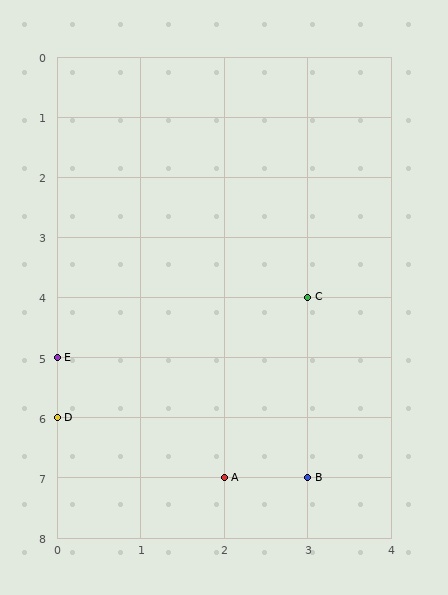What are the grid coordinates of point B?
Point B is at grid coordinates (3, 7).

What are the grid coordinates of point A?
Point A is at grid coordinates (2, 7).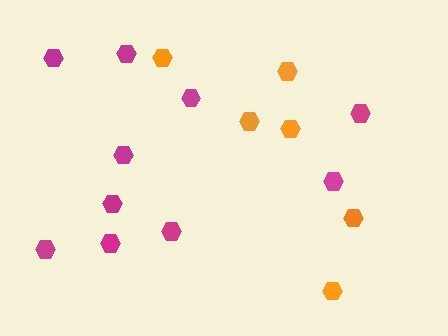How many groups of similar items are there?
There are 2 groups: one group of magenta hexagons (10) and one group of orange hexagons (6).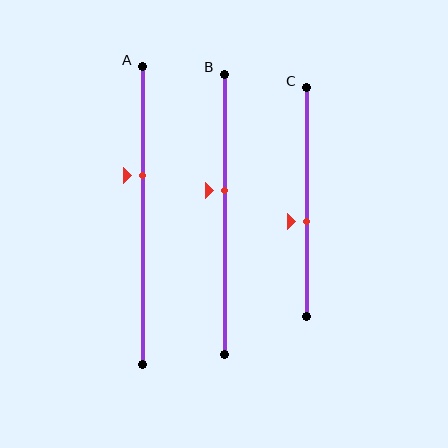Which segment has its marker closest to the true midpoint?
Segment C has its marker closest to the true midpoint.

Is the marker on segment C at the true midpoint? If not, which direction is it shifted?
No, the marker on segment C is shifted downward by about 9% of the segment length.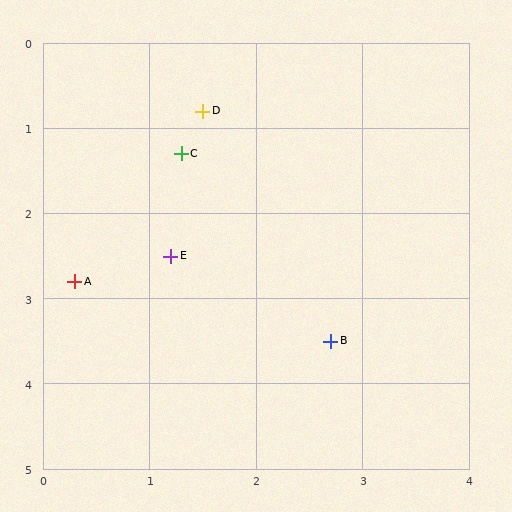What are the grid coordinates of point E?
Point E is at approximately (1.2, 2.5).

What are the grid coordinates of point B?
Point B is at approximately (2.7, 3.5).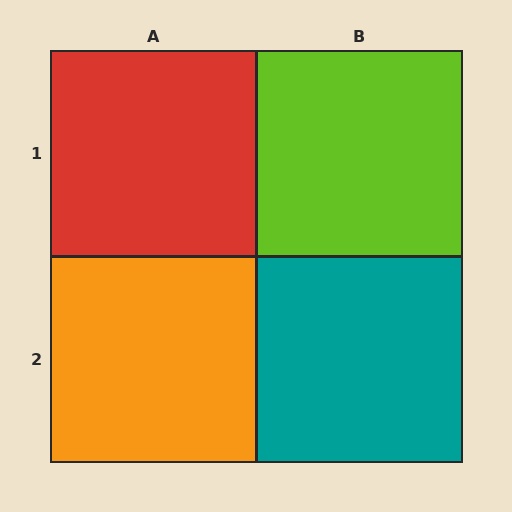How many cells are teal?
1 cell is teal.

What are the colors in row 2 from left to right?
Orange, teal.